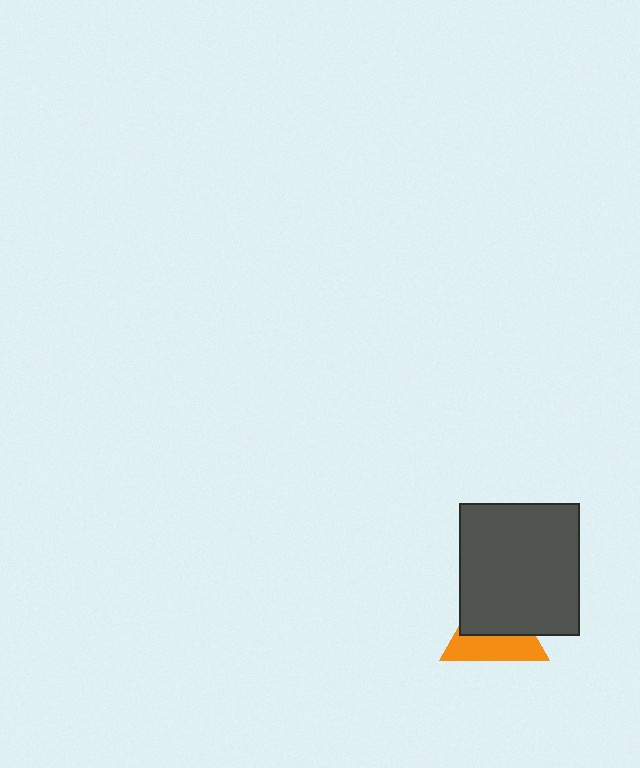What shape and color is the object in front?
The object in front is a dark gray rectangle.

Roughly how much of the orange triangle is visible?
About half of it is visible (roughly 47%).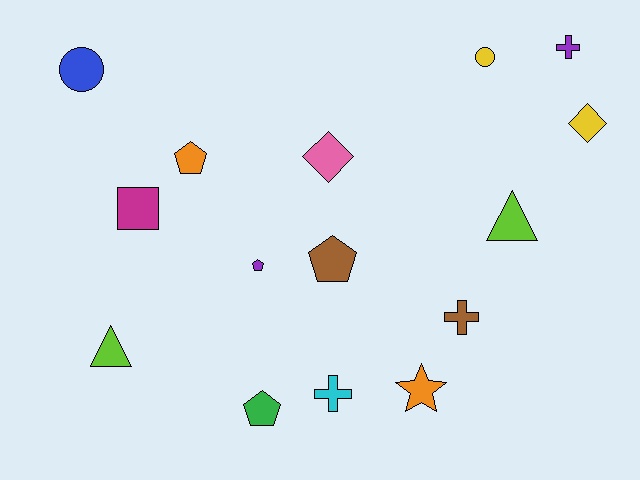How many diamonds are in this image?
There are 2 diamonds.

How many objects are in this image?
There are 15 objects.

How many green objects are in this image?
There is 1 green object.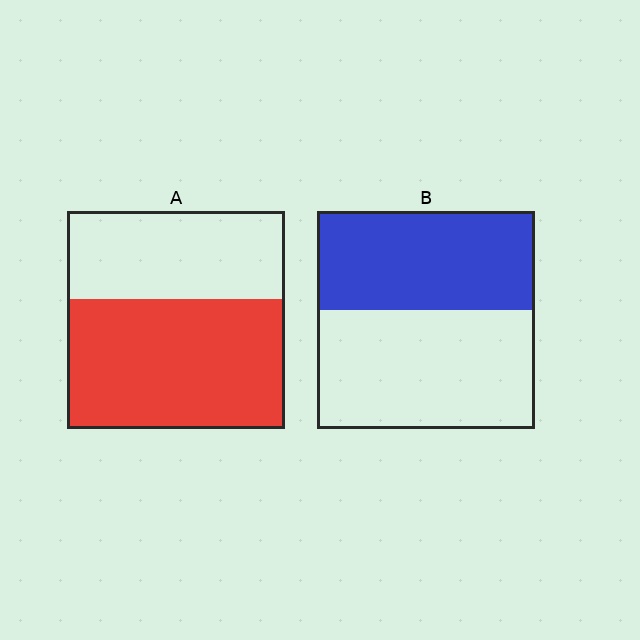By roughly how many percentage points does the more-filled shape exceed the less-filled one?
By roughly 15 percentage points (A over B).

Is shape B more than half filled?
No.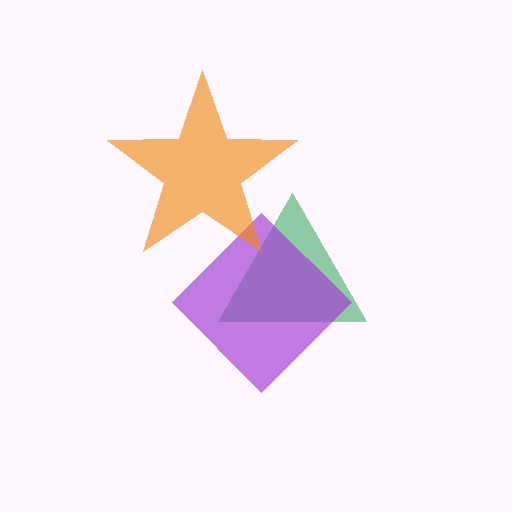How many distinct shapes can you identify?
There are 3 distinct shapes: a green triangle, a purple diamond, an orange star.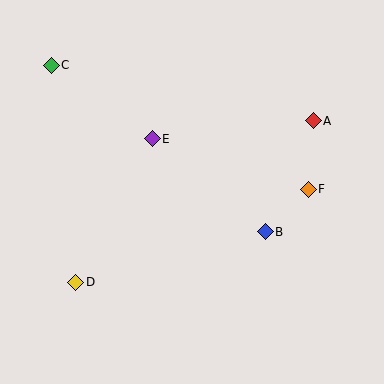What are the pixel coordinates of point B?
Point B is at (265, 232).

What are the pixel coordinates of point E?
Point E is at (152, 139).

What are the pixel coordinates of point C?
Point C is at (51, 65).